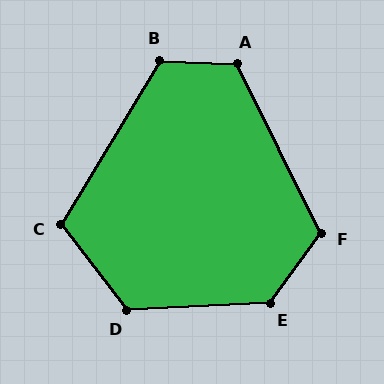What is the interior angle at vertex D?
Approximately 124 degrees (obtuse).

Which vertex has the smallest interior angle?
C, at approximately 111 degrees.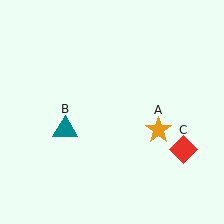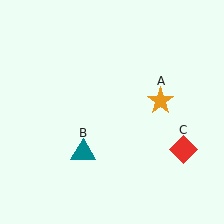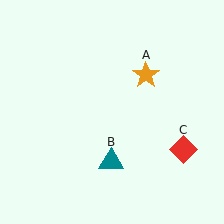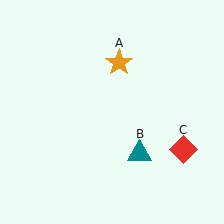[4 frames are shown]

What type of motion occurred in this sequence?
The orange star (object A), teal triangle (object B) rotated counterclockwise around the center of the scene.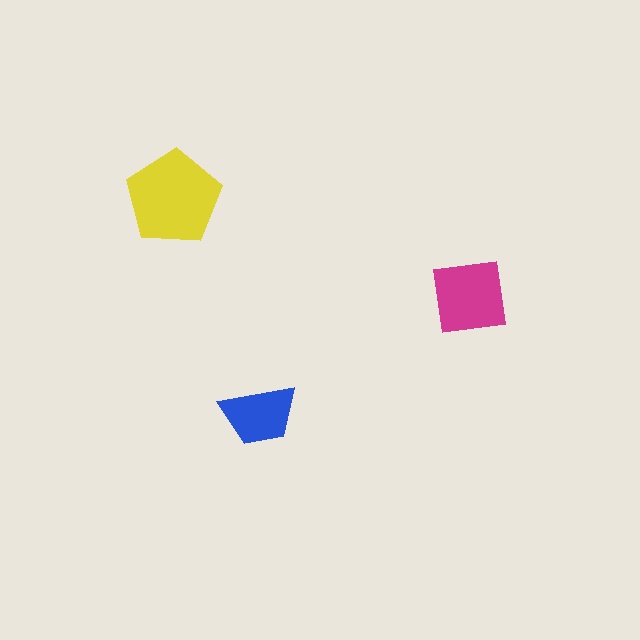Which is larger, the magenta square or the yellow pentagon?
The yellow pentagon.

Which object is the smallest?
The blue trapezoid.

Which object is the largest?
The yellow pentagon.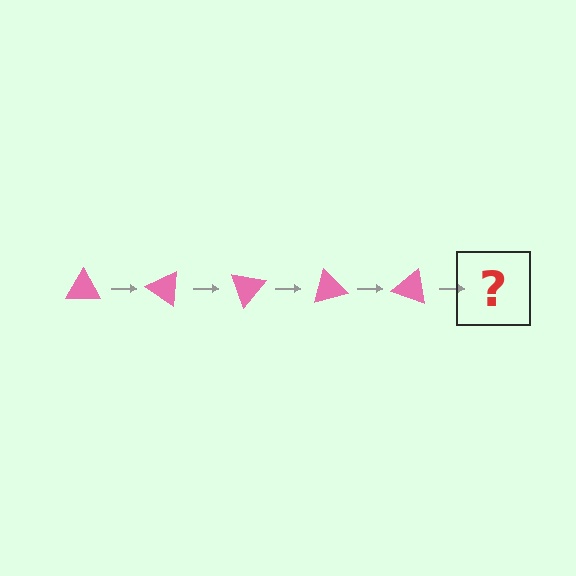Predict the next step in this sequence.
The next step is a pink triangle rotated 175 degrees.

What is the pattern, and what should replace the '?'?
The pattern is that the triangle rotates 35 degrees each step. The '?' should be a pink triangle rotated 175 degrees.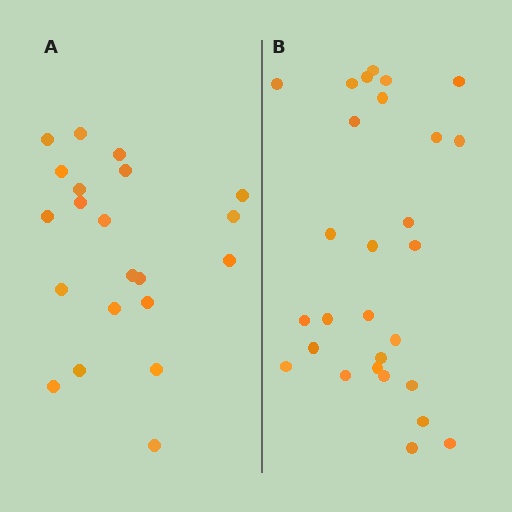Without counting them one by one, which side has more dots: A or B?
Region B (the right region) has more dots.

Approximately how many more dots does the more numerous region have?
Region B has roughly 8 or so more dots than region A.